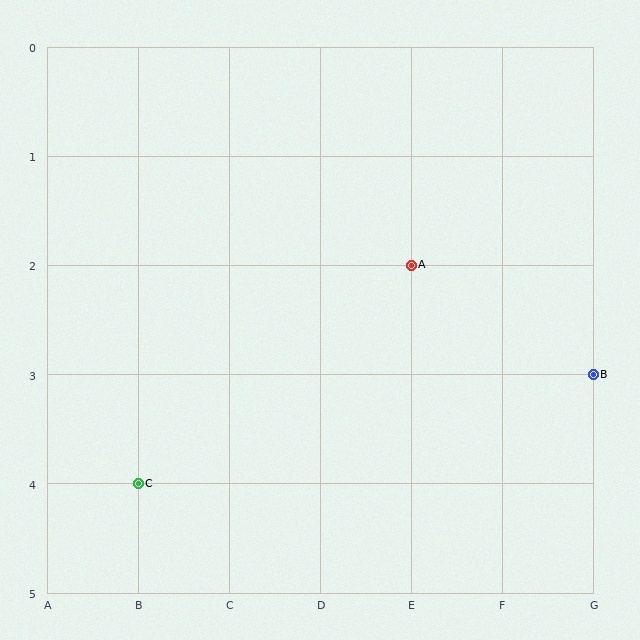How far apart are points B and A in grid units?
Points B and A are 2 columns and 1 row apart (about 2.2 grid units diagonally).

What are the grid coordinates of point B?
Point B is at grid coordinates (G, 3).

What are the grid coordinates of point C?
Point C is at grid coordinates (B, 4).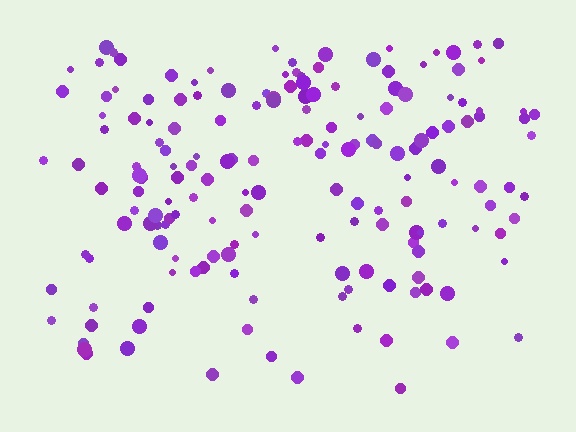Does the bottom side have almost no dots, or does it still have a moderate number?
Still a moderate number, just noticeably fewer than the top.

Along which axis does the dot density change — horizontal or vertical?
Vertical.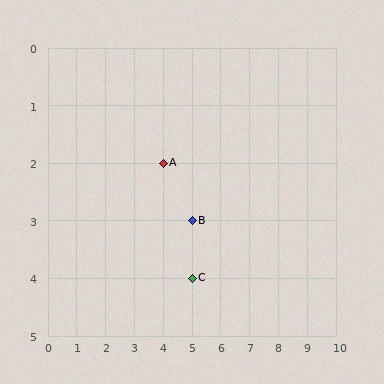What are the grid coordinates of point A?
Point A is at grid coordinates (4, 2).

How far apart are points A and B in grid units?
Points A and B are 1 column and 1 row apart (about 1.4 grid units diagonally).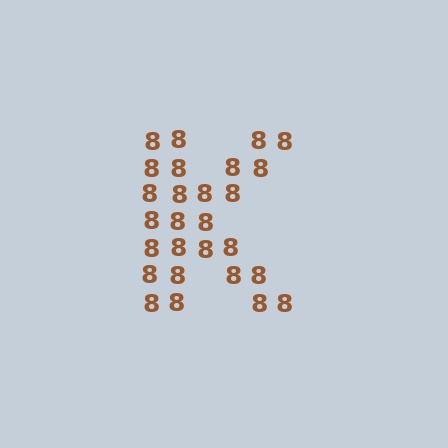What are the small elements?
The small elements are digit 8's.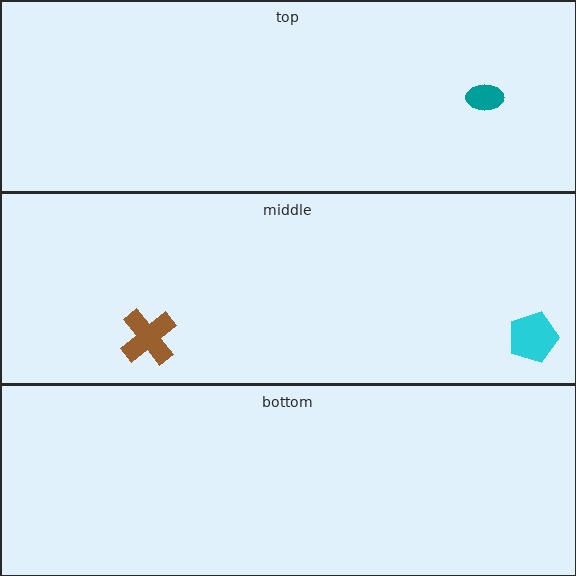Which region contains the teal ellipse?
The top region.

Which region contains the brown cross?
The middle region.